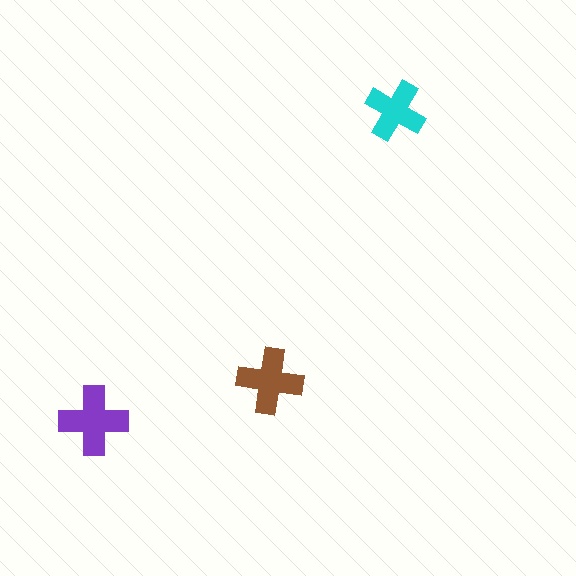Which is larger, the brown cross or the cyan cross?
The brown one.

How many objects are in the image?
There are 3 objects in the image.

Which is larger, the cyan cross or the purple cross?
The purple one.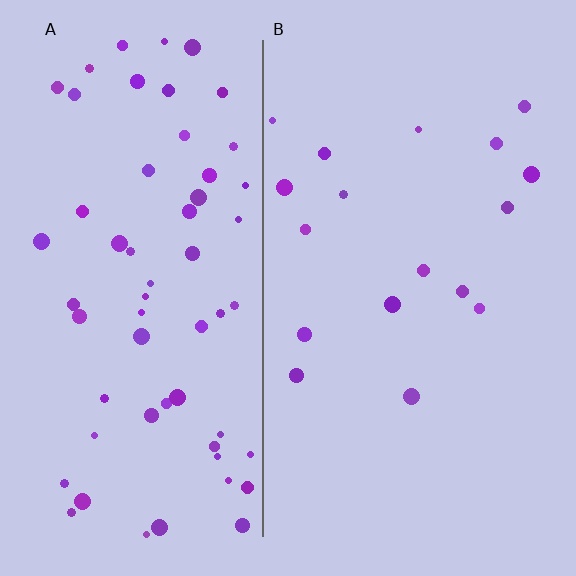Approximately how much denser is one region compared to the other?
Approximately 3.5× — region A over region B.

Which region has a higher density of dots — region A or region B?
A (the left).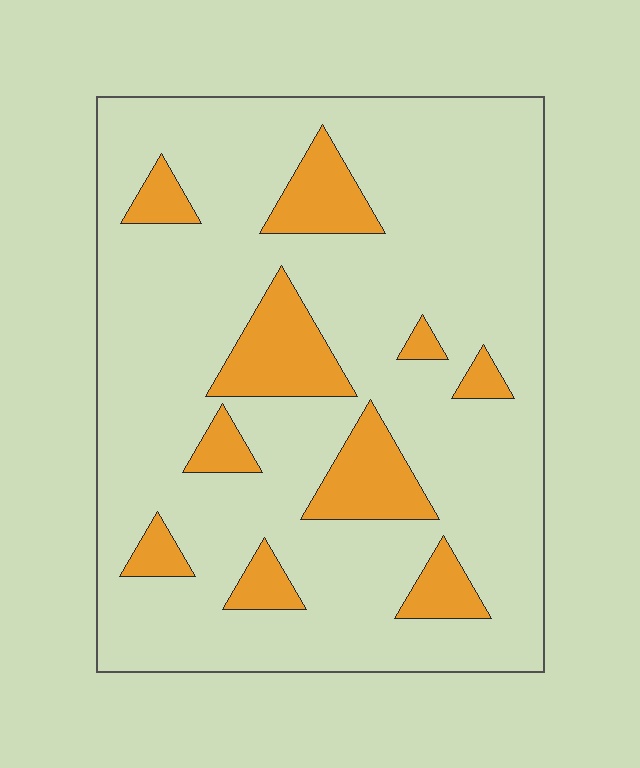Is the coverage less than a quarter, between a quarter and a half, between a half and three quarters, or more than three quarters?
Less than a quarter.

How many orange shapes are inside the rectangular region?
10.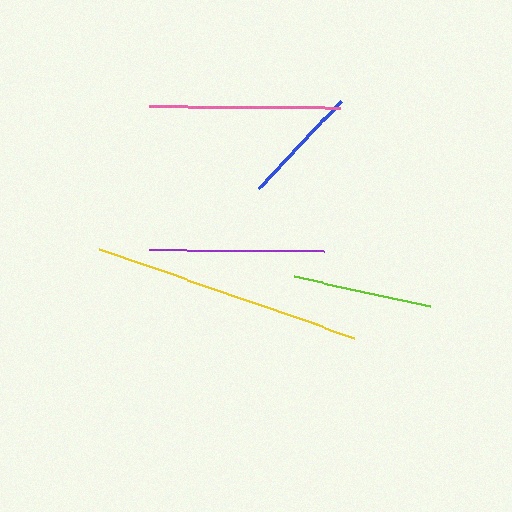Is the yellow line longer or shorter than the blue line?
The yellow line is longer than the blue line.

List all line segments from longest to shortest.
From longest to shortest: yellow, pink, purple, lime, blue.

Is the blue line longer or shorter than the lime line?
The lime line is longer than the blue line.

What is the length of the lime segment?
The lime segment is approximately 138 pixels long.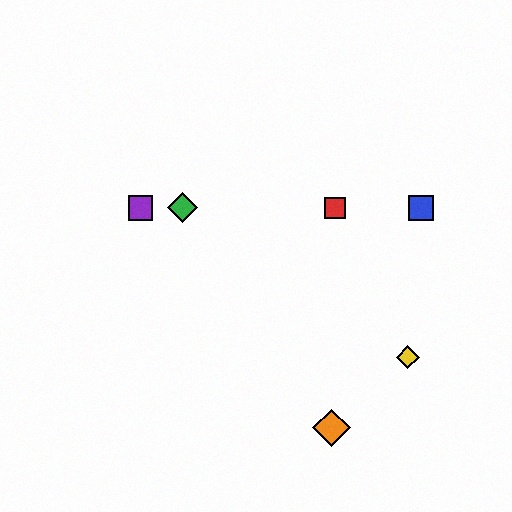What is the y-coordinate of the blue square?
The blue square is at y≈208.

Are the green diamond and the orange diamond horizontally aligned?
No, the green diamond is at y≈208 and the orange diamond is at y≈428.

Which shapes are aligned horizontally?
The red square, the blue square, the green diamond, the purple square are aligned horizontally.